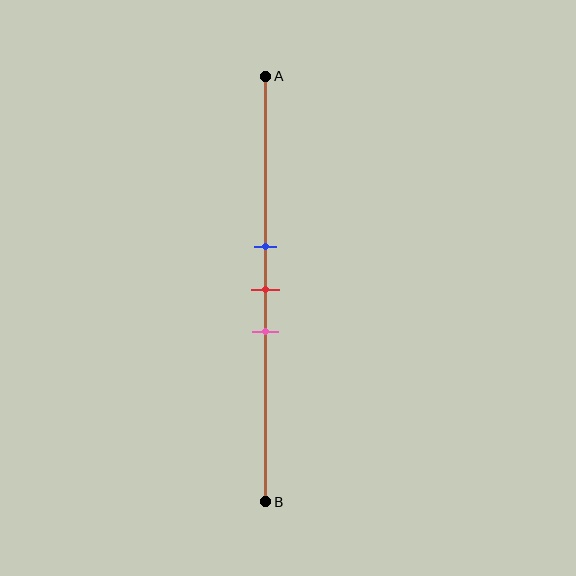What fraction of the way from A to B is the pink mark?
The pink mark is approximately 60% (0.6) of the way from A to B.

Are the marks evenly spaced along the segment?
Yes, the marks are approximately evenly spaced.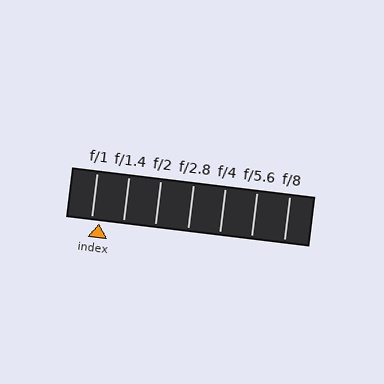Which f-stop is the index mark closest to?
The index mark is closest to f/1.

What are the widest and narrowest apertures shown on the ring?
The widest aperture shown is f/1 and the narrowest is f/8.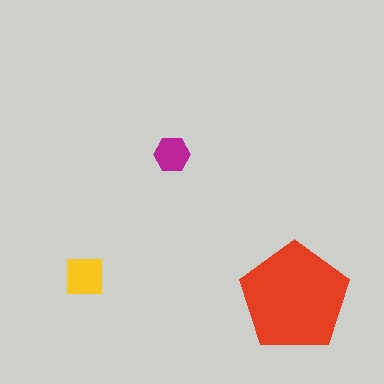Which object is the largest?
The red pentagon.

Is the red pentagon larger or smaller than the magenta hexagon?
Larger.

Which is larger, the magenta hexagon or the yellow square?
The yellow square.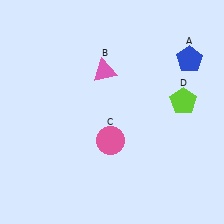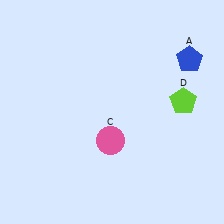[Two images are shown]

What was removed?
The pink triangle (B) was removed in Image 2.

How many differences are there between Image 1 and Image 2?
There is 1 difference between the two images.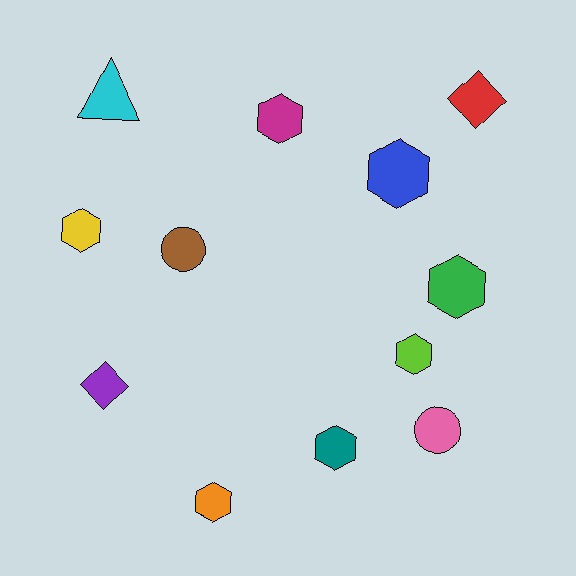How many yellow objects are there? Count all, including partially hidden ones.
There is 1 yellow object.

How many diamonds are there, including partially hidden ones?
There are 2 diamonds.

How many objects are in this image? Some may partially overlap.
There are 12 objects.